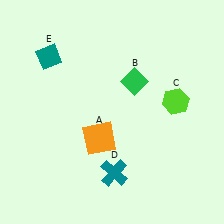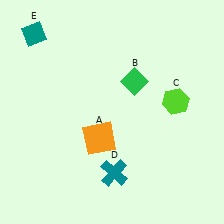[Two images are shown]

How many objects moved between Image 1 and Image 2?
1 object moved between the two images.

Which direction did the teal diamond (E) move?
The teal diamond (E) moved up.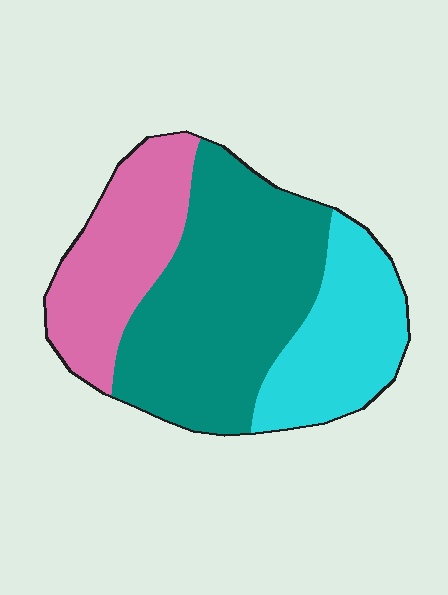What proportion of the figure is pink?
Pink covers 26% of the figure.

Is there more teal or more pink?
Teal.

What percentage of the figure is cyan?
Cyan takes up less than a quarter of the figure.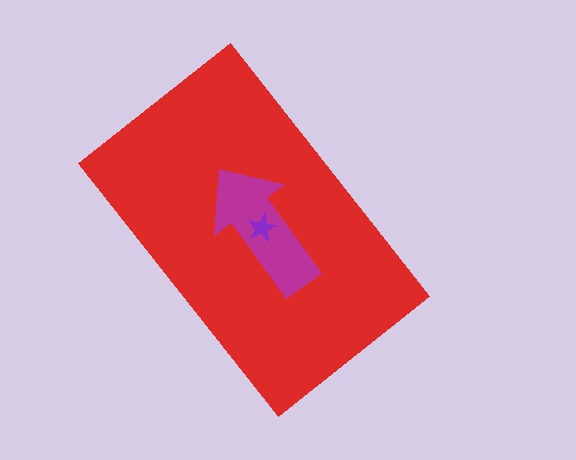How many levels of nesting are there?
3.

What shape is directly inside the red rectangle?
The magenta arrow.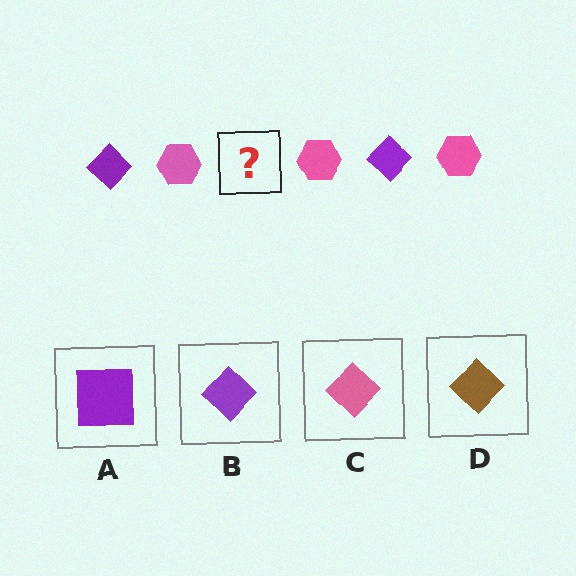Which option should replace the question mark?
Option B.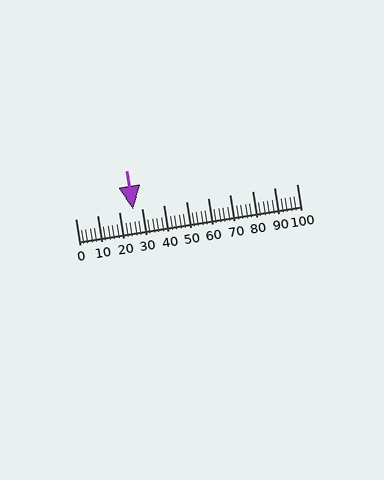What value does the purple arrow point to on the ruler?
The purple arrow points to approximately 26.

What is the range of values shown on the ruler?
The ruler shows values from 0 to 100.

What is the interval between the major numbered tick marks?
The major tick marks are spaced 10 units apart.